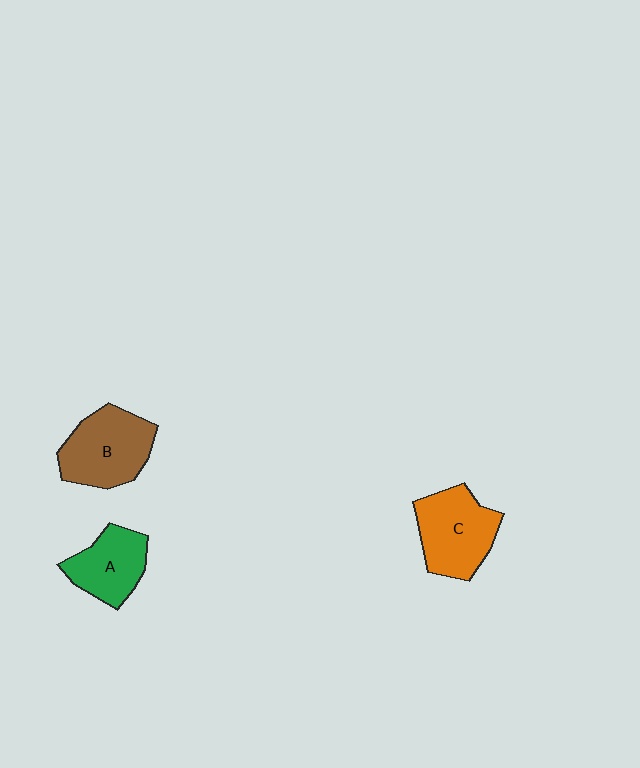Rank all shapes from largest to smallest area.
From largest to smallest: B (brown), C (orange), A (green).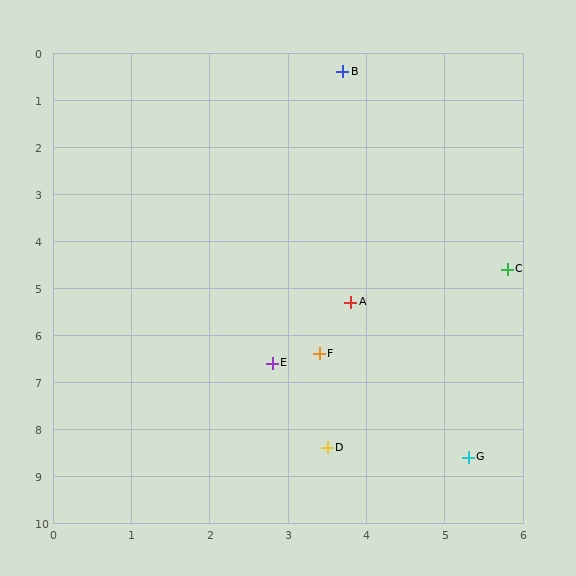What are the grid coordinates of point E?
Point E is at approximately (2.8, 6.6).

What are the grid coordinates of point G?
Point G is at approximately (5.3, 8.6).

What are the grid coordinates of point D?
Point D is at approximately (3.5, 8.4).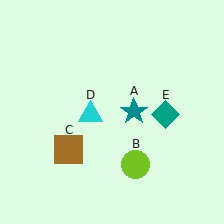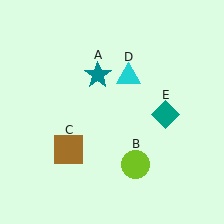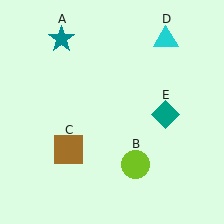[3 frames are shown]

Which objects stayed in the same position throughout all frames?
Lime circle (object B) and brown square (object C) and teal diamond (object E) remained stationary.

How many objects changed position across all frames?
2 objects changed position: teal star (object A), cyan triangle (object D).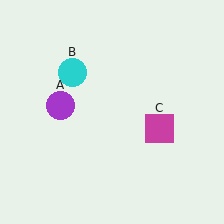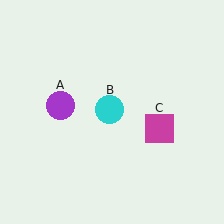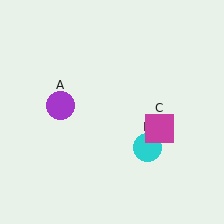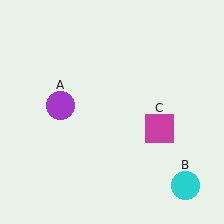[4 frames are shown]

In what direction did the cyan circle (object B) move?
The cyan circle (object B) moved down and to the right.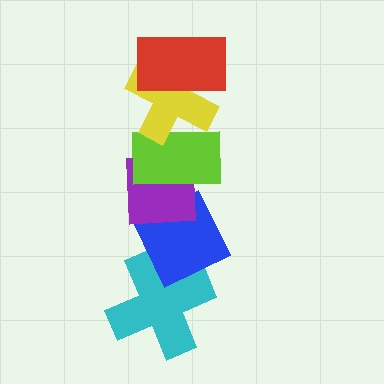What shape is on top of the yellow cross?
The red rectangle is on top of the yellow cross.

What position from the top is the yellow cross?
The yellow cross is 2nd from the top.